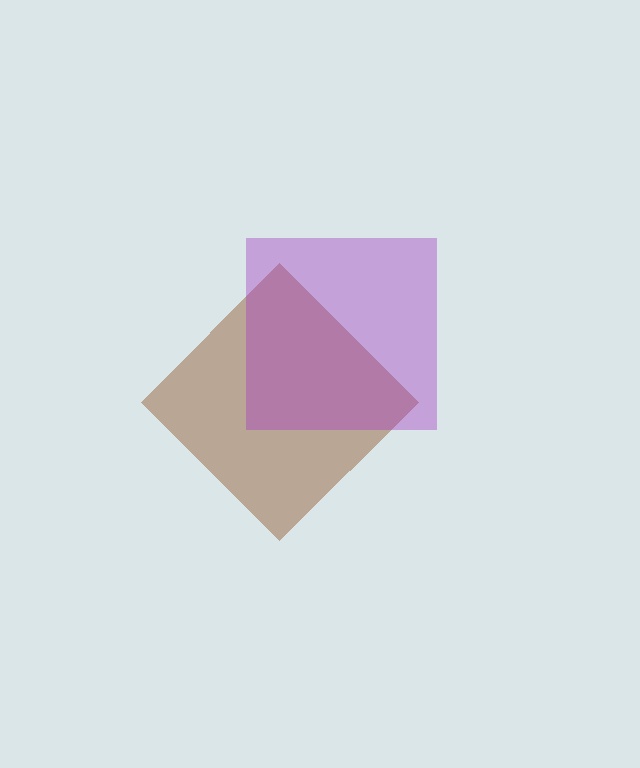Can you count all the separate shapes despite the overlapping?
Yes, there are 2 separate shapes.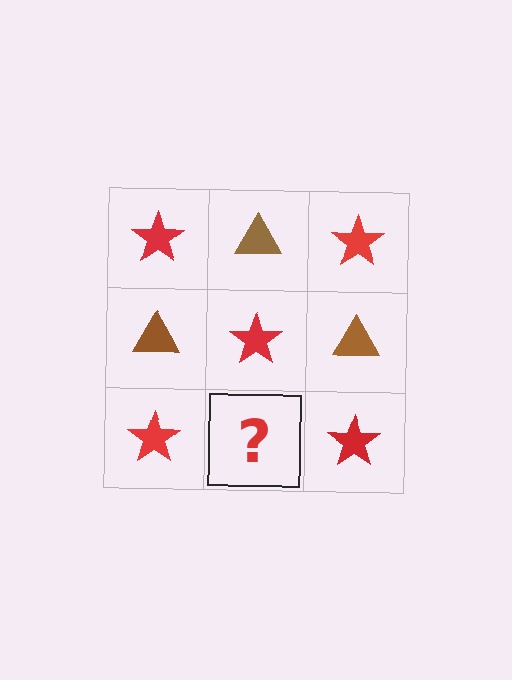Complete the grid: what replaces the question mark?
The question mark should be replaced with a brown triangle.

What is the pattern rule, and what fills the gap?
The rule is that it alternates red star and brown triangle in a checkerboard pattern. The gap should be filled with a brown triangle.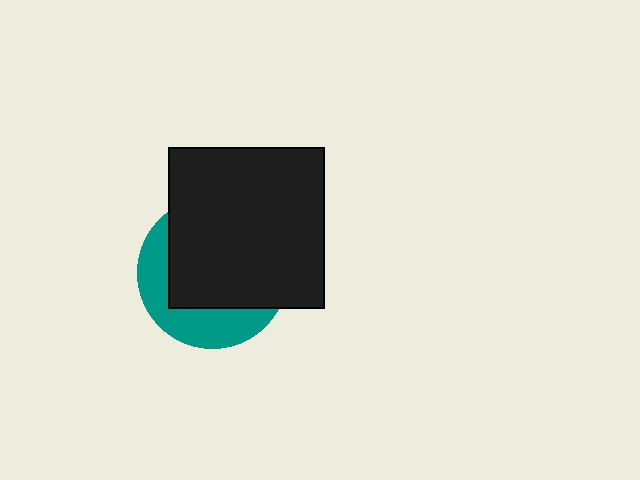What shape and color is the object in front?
The object in front is a black rectangle.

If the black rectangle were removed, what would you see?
You would see the complete teal circle.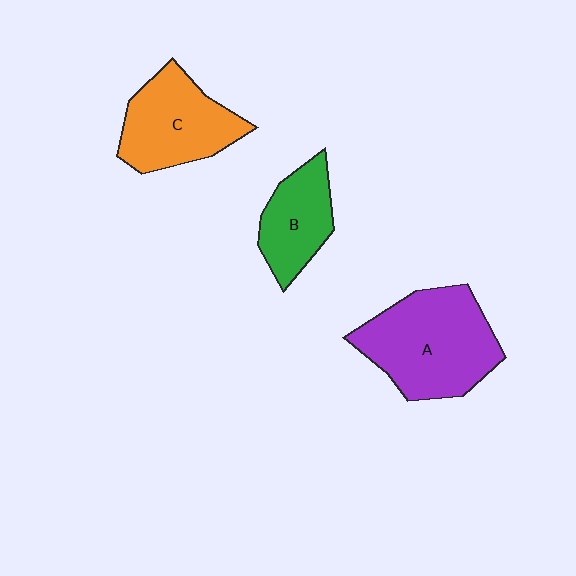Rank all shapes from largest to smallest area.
From largest to smallest: A (purple), C (orange), B (green).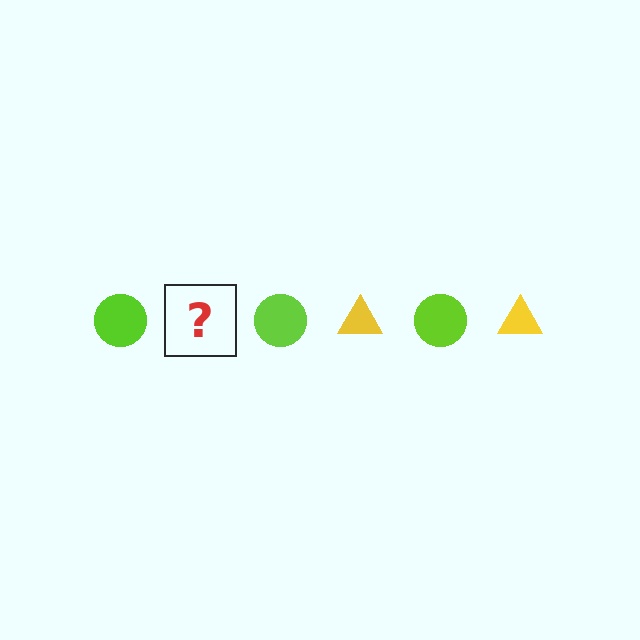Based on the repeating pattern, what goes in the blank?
The blank should be a yellow triangle.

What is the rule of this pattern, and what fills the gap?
The rule is that the pattern alternates between lime circle and yellow triangle. The gap should be filled with a yellow triangle.